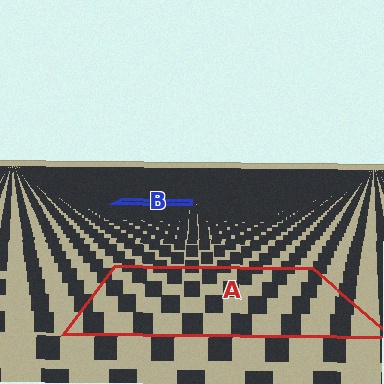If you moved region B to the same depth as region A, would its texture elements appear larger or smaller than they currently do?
They would appear larger. At a closer depth, the same texture elements are projected at a bigger on-screen size.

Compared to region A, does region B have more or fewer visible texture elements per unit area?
Region B has more texture elements per unit area — they are packed more densely because it is farther away.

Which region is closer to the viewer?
Region A is closer. The texture elements there are larger and more spread out.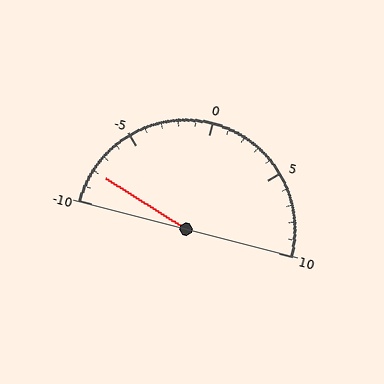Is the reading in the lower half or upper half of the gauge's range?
The reading is in the lower half of the range (-10 to 10).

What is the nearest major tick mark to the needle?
The nearest major tick mark is -10.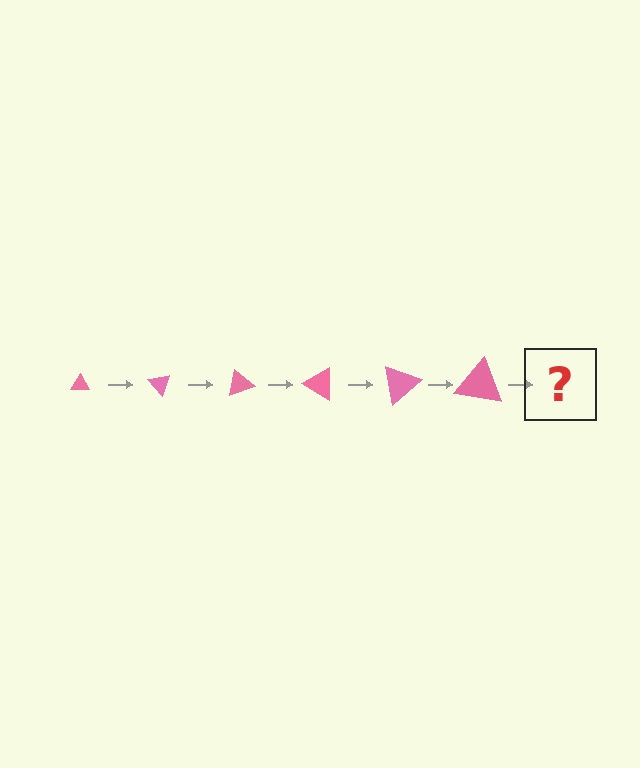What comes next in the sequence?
The next element should be a triangle, larger than the previous one and rotated 300 degrees from the start.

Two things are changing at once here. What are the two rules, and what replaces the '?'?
The two rules are that the triangle grows larger each step and it rotates 50 degrees each step. The '?' should be a triangle, larger than the previous one and rotated 300 degrees from the start.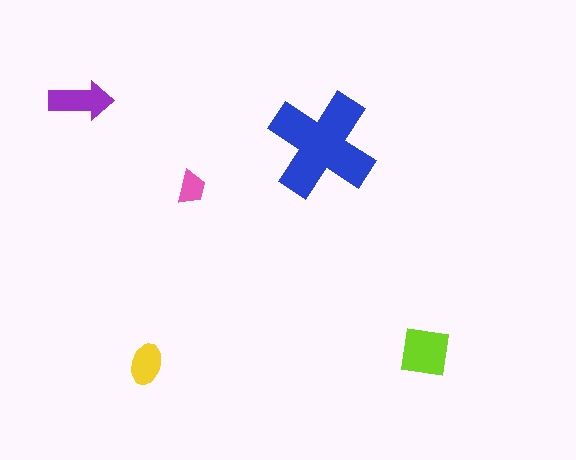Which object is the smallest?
The pink trapezoid.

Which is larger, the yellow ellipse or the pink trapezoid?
The yellow ellipse.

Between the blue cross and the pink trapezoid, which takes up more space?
The blue cross.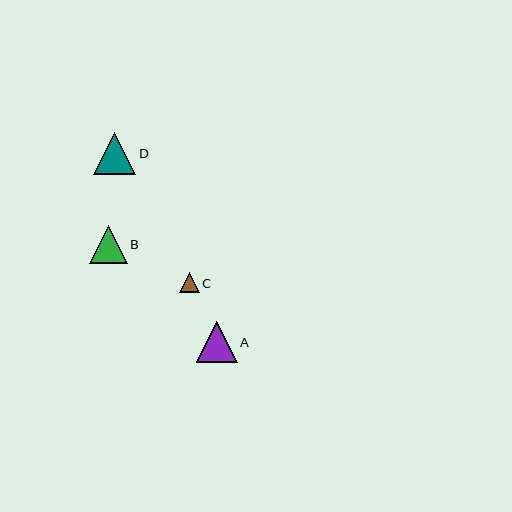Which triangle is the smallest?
Triangle C is the smallest with a size of approximately 20 pixels.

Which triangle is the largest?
Triangle D is the largest with a size of approximately 42 pixels.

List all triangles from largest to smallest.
From largest to smallest: D, A, B, C.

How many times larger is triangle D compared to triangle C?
Triangle D is approximately 2.1 times the size of triangle C.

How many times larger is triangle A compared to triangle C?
Triangle A is approximately 2.1 times the size of triangle C.